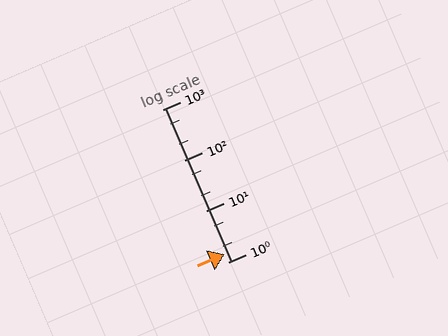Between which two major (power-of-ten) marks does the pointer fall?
The pointer is between 1 and 10.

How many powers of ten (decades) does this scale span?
The scale spans 3 decades, from 1 to 1000.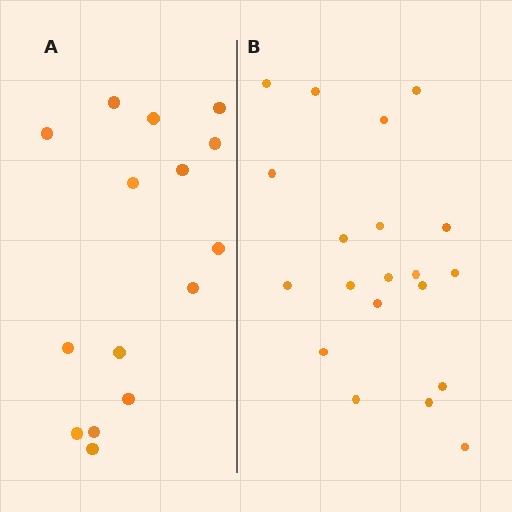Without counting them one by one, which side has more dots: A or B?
Region B (the right region) has more dots.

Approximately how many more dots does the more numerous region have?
Region B has about 5 more dots than region A.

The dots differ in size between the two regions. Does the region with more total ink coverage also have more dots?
No. Region A has more total ink coverage because its dots are larger, but region B actually contains more individual dots. Total area can be misleading — the number of items is what matters here.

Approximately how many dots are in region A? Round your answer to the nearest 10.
About 20 dots. (The exact count is 15, which rounds to 20.)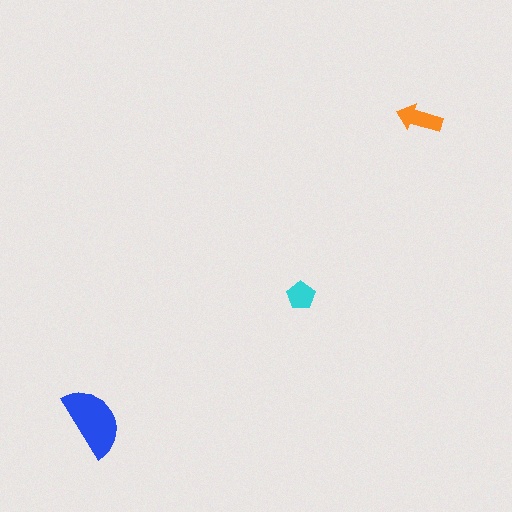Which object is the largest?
The blue semicircle.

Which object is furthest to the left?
The blue semicircle is leftmost.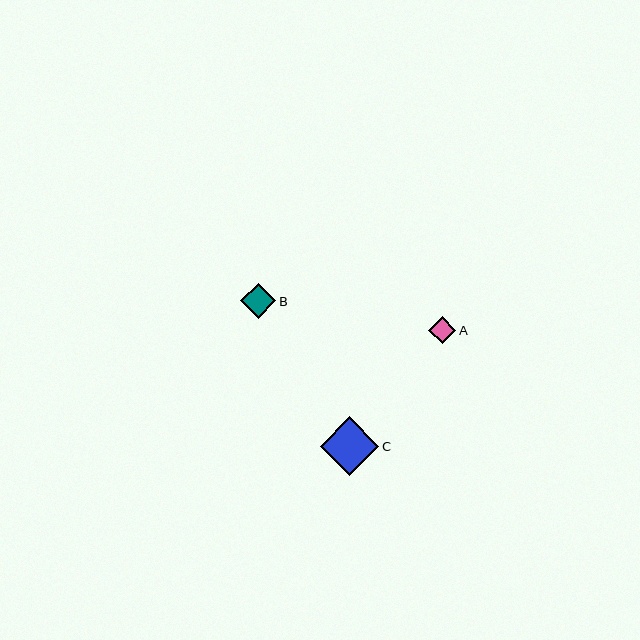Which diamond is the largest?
Diamond C is the largest with a size of approximately 59 pixels.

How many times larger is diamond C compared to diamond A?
Diamond C is approximately 2.2 times the size of diamond A.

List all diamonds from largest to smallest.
From largest to smallest: C, B, A.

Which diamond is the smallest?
Diamond A is the smallest with a size of approximately 27 pixels.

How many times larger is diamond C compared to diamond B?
Diamond C is approximately 1.7 times the size of diamond B.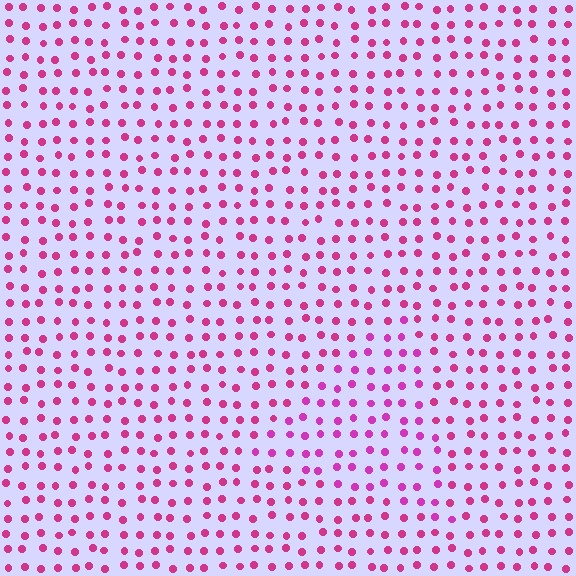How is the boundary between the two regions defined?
The boundary is defined purely by a slight shift in hue (about 19 degrees). Spacing, size, and orientation are identical on both sides.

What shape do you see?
I see a triangle.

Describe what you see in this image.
The image is filled with small magenta elements in a uniform arrangement. A triangle-shaped region is visible where the elements are tinted to a slightly different hue, forming a subtle color boundary.